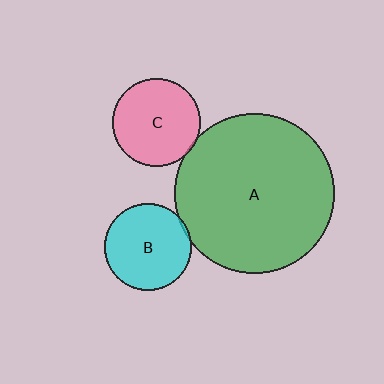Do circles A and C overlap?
Yes.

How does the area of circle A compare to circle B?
Approximately 3.4 times.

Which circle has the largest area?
Circle A (green).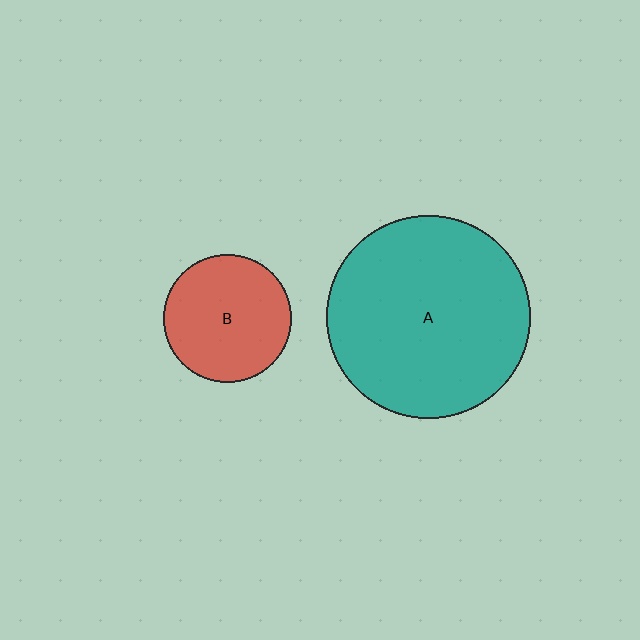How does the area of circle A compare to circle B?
Approximately 2.5 times.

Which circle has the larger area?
Circle A (teal).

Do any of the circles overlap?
No, none of the circles overlap.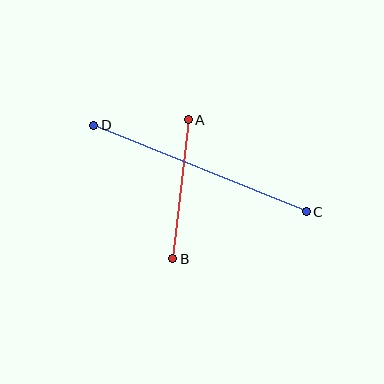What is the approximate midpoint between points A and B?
The midpoint is at approximately (181, 189) pixels.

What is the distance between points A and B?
The distance is approximately 140 pixels.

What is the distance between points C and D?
The distance is approximately 229 pixels.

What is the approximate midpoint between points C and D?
The midpoint is at approximately (200, 168) pixels.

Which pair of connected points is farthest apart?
Points C and D are farthest apart.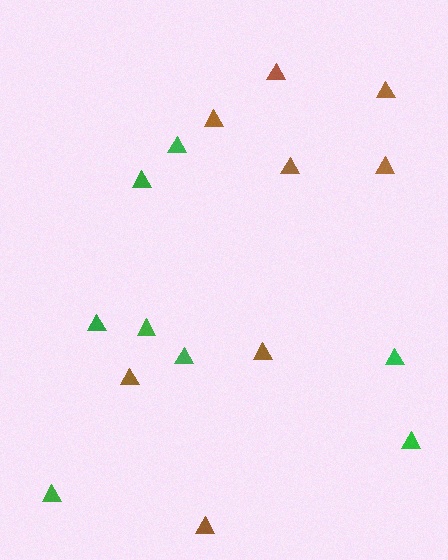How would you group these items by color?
There are 2 groups: one group of brown triangles (8) and one group of green triangles (8).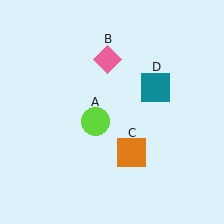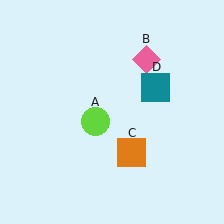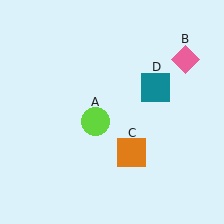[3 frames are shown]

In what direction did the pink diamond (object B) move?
The pink diamond (object B) moved right.